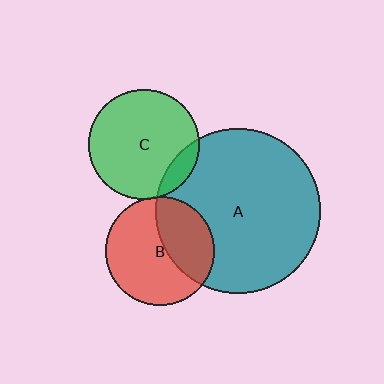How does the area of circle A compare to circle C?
Approximately 2.2 times.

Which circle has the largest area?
Circle A (teal).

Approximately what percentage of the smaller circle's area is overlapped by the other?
Approximately 35%.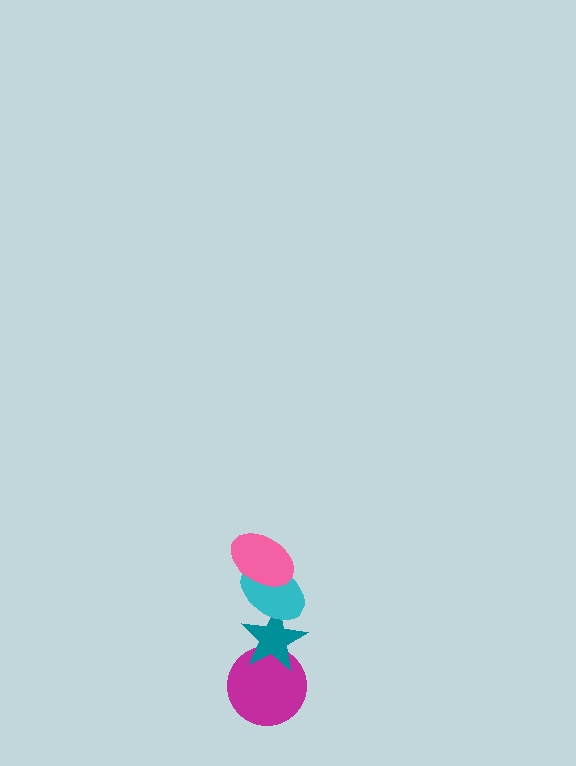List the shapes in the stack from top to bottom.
From top to bottom: the pink ellipse, the cyan ellipse, the teal star, the magenta circle.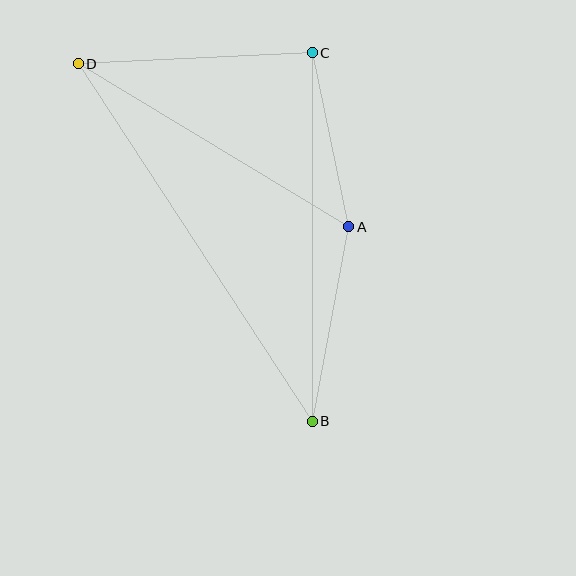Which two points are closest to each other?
Points A and C are closest to each other.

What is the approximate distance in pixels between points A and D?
The distance between A and D is approximately 316 pixels.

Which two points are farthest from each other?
Points B and D are farthest from each other.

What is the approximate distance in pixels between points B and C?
The distance between B and C is approximately 369 pixels.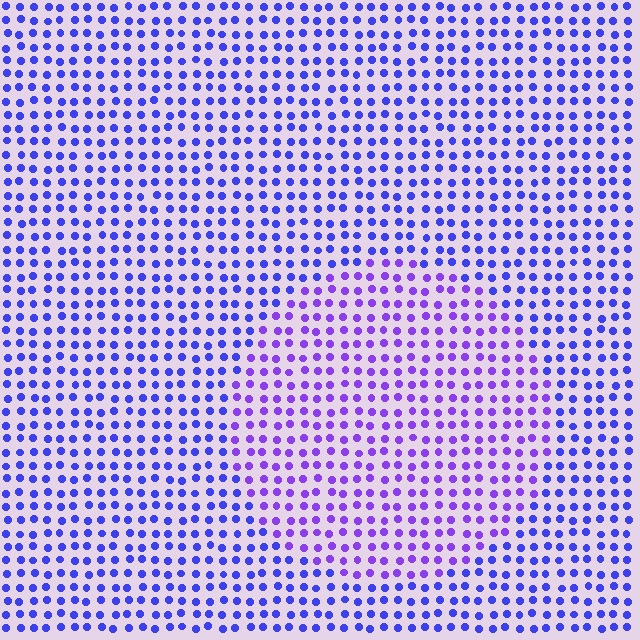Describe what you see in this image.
The image is filled with small blue elements in a uniform arrangement. A circle-shaped region is visible where the elements are tinted to a slightly different hue, forming a subtle color boundary.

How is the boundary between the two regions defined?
The boundary is defined purely by a slight shift in hue (about 28 degrees). Spacing, size, and orientation are identical on both sides.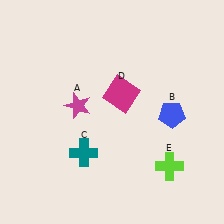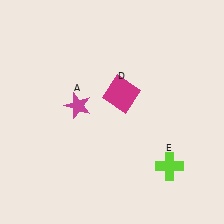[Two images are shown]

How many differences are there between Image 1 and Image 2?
There are 2 differences between the two images.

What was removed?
The teal cross (C), the blue pentagon (B) were removed in Image 2.